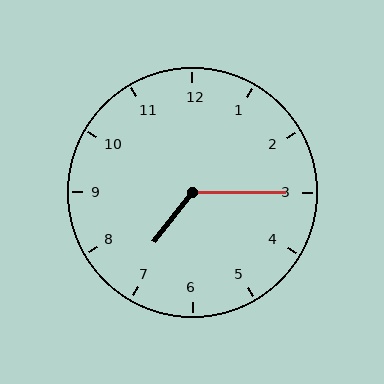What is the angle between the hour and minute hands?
Approximately 128 degrees.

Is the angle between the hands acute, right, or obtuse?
It is obtuse.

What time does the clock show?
7:15.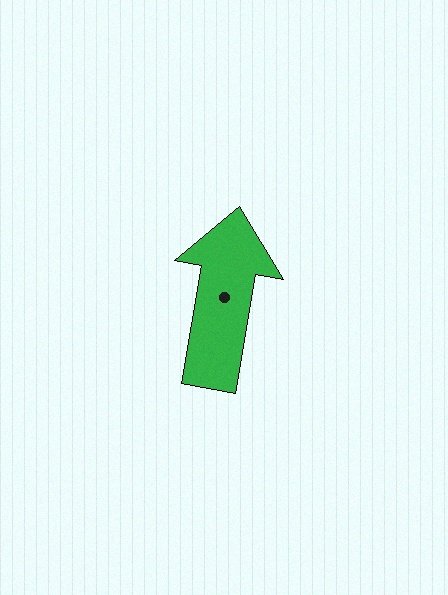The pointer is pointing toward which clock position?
Roughly 12 o'clock.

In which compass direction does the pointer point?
North.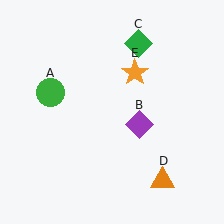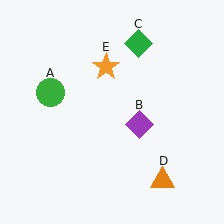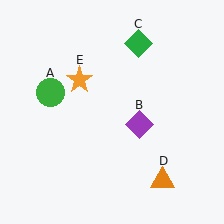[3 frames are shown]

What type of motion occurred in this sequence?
The orange star (object E) rotated counterclockwise around the center of the scene.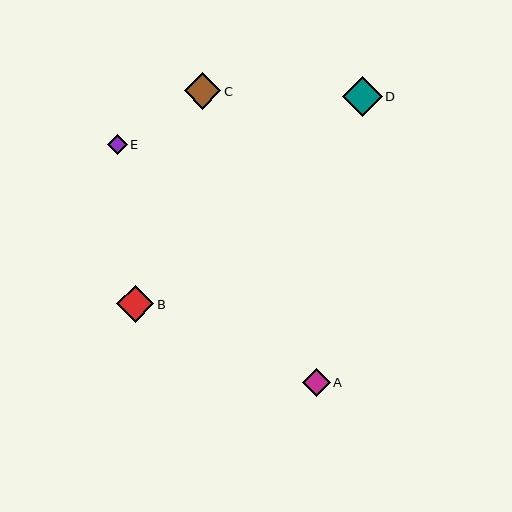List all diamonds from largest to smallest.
From largest to smallest: D, B, C, A, E.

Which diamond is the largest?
Diamond D is the largest with a size of approximately 40 pixels.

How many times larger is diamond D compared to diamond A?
Diamond D is approximately 1.5 times the size of diamond A.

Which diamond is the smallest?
Diamond E is the smallest with a size of approximately 20 pixels.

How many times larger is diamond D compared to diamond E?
Diamond D is approximately 2.0 times the size of diamond E.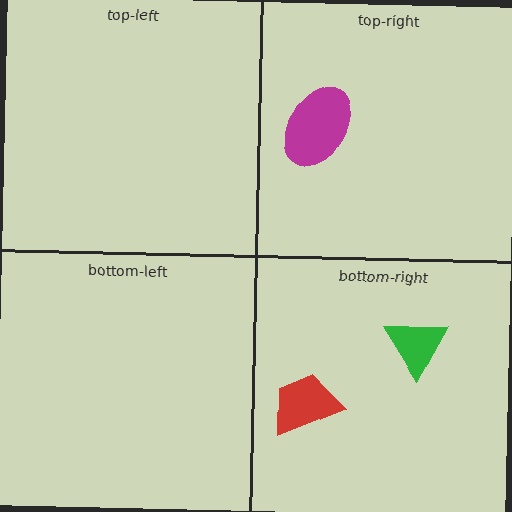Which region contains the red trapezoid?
The bottom-right region.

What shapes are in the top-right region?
The magenta ellipse.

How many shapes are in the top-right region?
1.